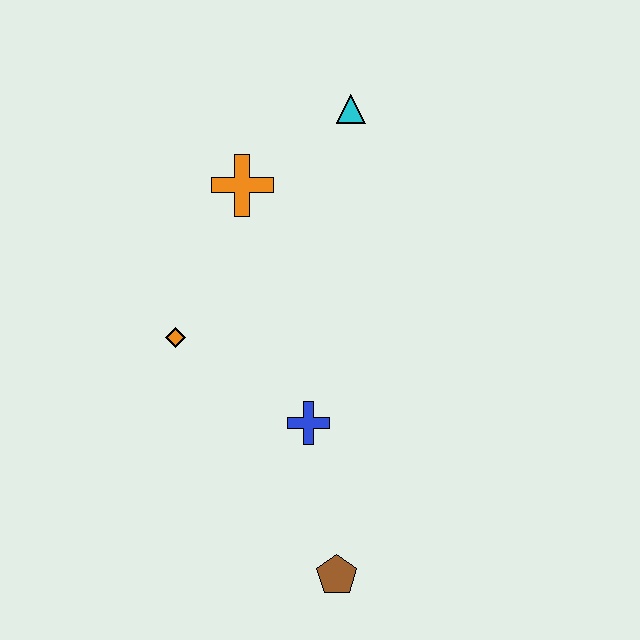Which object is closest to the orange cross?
The cyan triangle is closest to the orange cross.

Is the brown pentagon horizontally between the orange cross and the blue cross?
No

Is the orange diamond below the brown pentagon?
No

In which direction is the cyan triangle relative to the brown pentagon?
The cyan triangle is above the brown pentagon.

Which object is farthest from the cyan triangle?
The brown pentagon is farthest from the cyan triangle.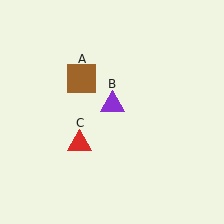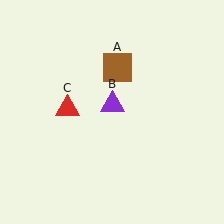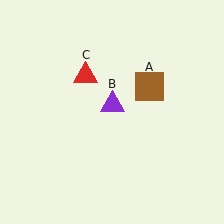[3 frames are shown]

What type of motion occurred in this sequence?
The brown square (object A), red triangle (object C) rotated clockwise around the center of the scene.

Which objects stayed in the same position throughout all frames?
Purple triangle (object B) remained stationary.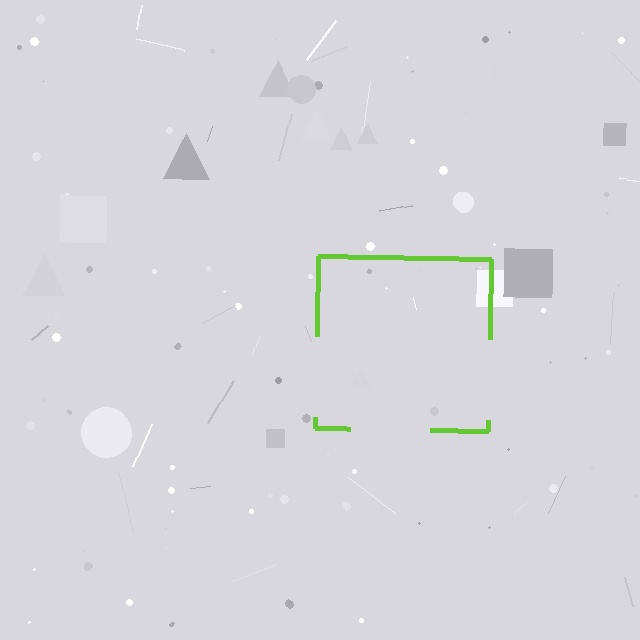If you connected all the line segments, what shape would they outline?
They would outline a square.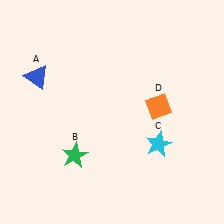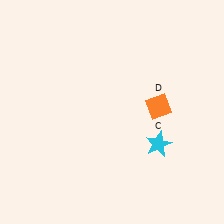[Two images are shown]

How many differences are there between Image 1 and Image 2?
There are 2 differences between the two images.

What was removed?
The blue triangle (A), the green star (B) were removed in Image 2.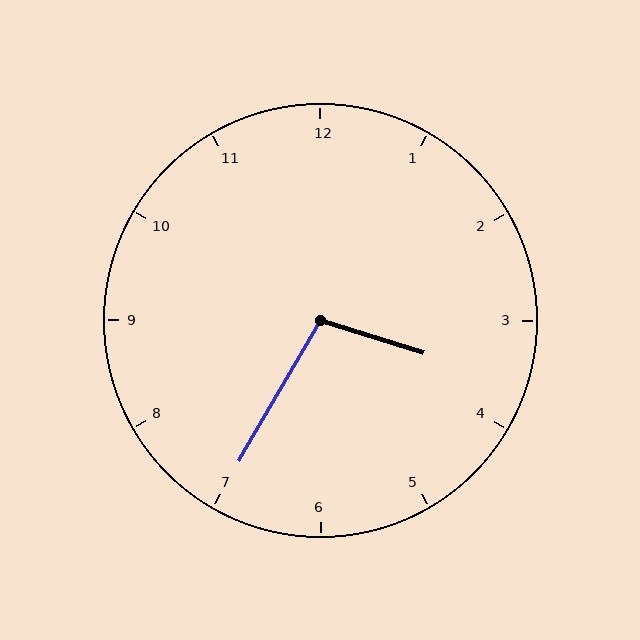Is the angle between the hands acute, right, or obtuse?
It is obtuse.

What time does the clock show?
3:35.